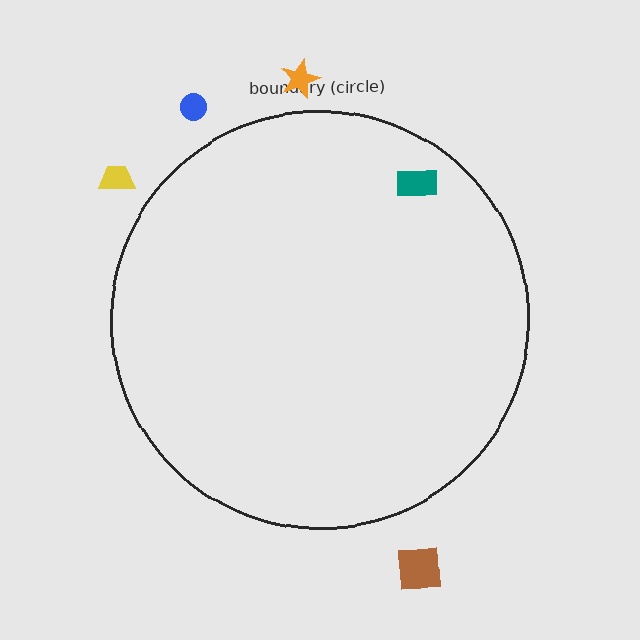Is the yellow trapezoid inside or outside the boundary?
Outside.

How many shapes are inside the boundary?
1 inside, 4 outside.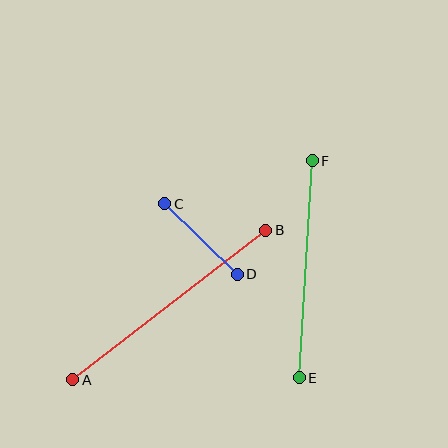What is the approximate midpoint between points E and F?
The midpoint is at approximately (306, 269) pixels.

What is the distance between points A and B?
The distance is approximately 244 pixels.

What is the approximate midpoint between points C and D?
The midpoint is at approximately (201, 239) pixels.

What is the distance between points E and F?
The distance is approximately 217 pixels.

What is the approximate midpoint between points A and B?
The midpoint is at approximately (169, 305) pixels.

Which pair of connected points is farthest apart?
Points A and B are farthest apart.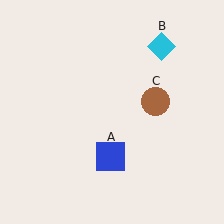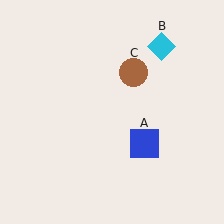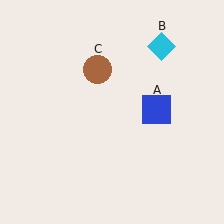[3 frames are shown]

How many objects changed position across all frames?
2 objects changed position: blue square (object A), brown circle (object C).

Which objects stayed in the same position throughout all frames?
Cyan diamond (object B) remained stationary.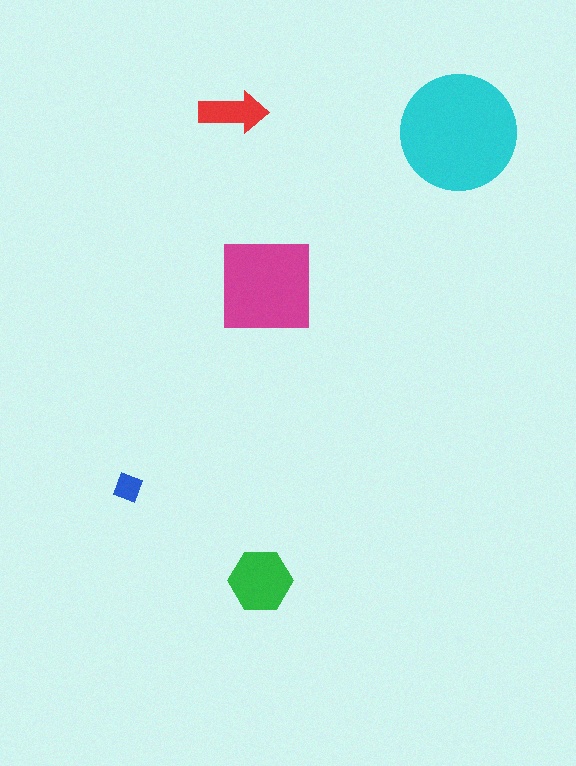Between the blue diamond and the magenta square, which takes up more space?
The magenta square.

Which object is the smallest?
The blue diamond.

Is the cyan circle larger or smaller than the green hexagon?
Larger.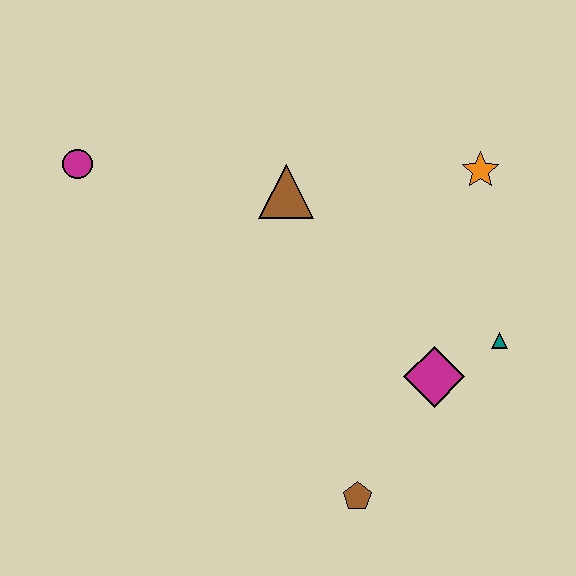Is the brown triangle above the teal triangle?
Yes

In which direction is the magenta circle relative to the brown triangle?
The magenta circle is to the left of the brown triangle.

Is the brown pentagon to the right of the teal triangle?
No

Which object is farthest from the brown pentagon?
The magenta circle is farthest from the brown pentagon.